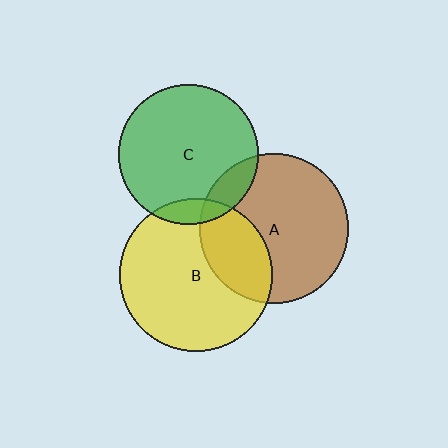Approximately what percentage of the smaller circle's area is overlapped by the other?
Approximately 10%.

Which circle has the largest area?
Circle B (yellow).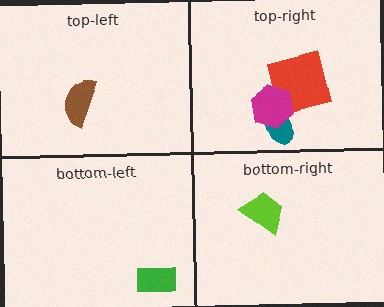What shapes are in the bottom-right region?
The lime trapezoid.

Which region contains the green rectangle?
The bottom-left region.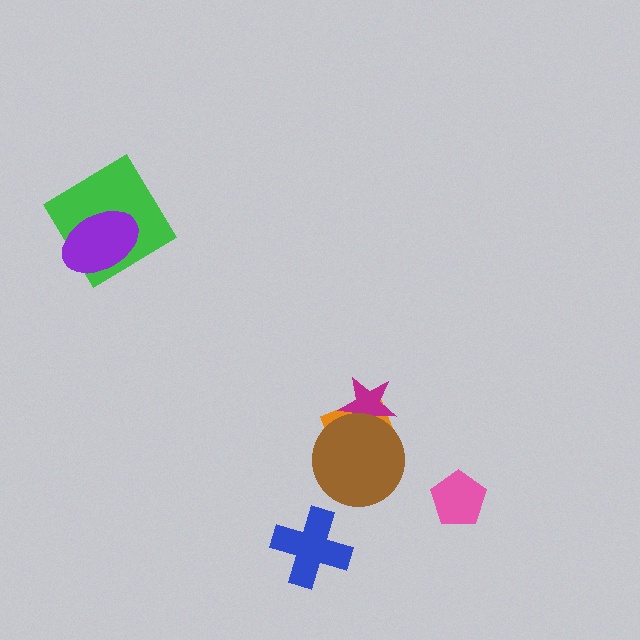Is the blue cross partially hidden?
No, no other shape covers it.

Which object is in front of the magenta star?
The brown circle is in front of the magenta star.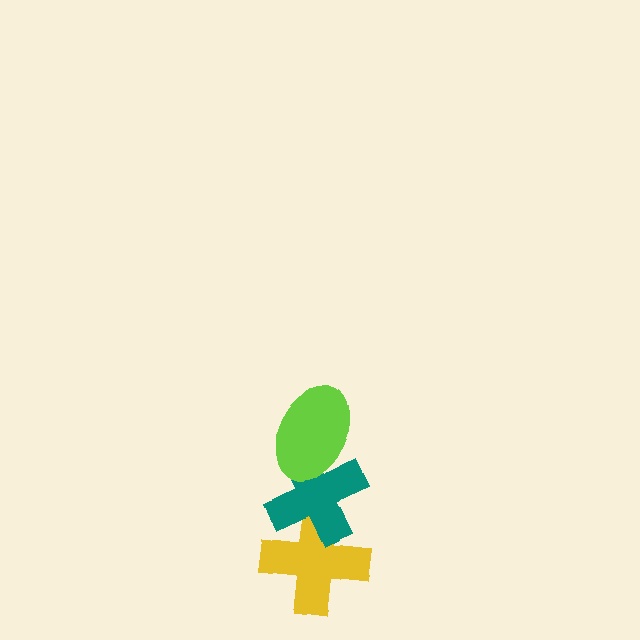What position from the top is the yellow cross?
The yellow cross is 3rd from the top.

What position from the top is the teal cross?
The teal cross is 2nd from the top.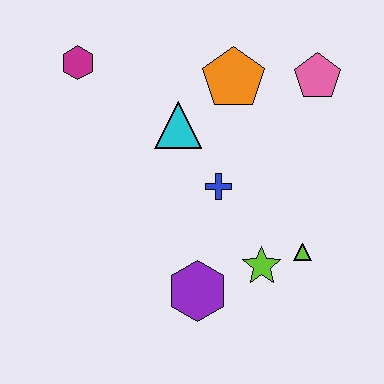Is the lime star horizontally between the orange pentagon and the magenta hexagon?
No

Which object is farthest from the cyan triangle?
The lime triangle is farthest from the cyan triangle.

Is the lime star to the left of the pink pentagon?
Yes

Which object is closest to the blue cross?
The cyan triangle is closest to the blue cross.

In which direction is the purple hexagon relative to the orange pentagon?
The purple hexagon is below the orange pentagon.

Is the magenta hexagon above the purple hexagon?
Yes